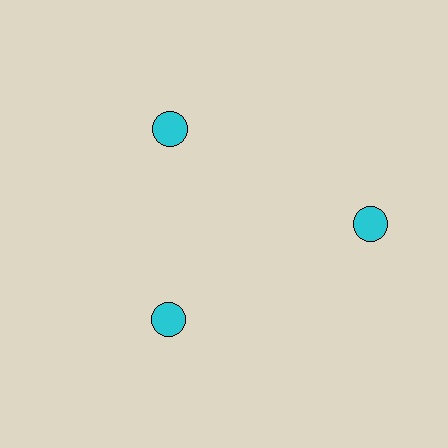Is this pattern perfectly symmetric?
No. The 3 cyan circles are arranged in a ring, but one element near the 3 o'clock position is pushed outward from the center, breaking the 3-fold rotational symmetry.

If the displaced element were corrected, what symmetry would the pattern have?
It would have 3-fold rotational symmetry — the pattern would map onto itself every 120 degrees.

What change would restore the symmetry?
The symmetry would be restored by moving it inward, back onto the ring so that all 3 circles sit at equal angles and equal distance from the center.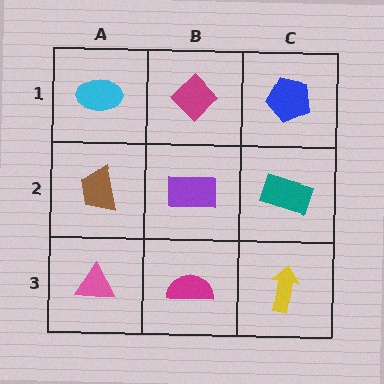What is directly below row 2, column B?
A magenta semicircle.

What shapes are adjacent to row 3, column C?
A teal rectangle (row 2, column C), a magenta semicircle (row 3, column B).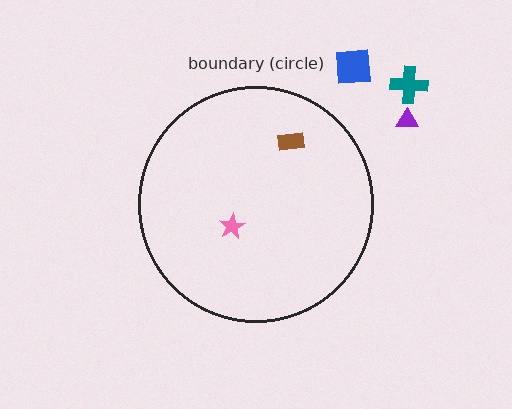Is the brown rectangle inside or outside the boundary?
Inside.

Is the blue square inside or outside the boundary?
Outside.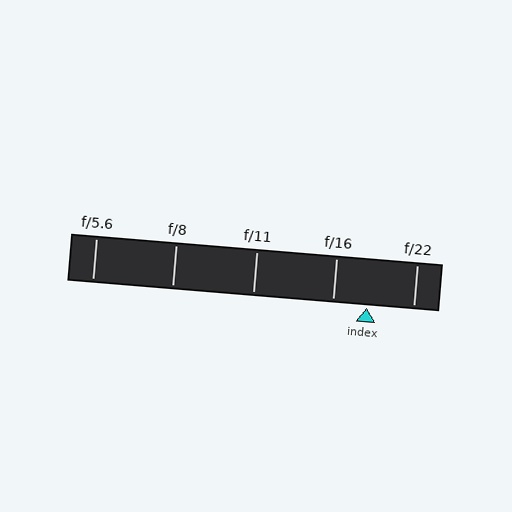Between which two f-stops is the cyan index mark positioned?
The index mark is between f/16 and f/22.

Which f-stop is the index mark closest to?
The index mark is closest to f/16.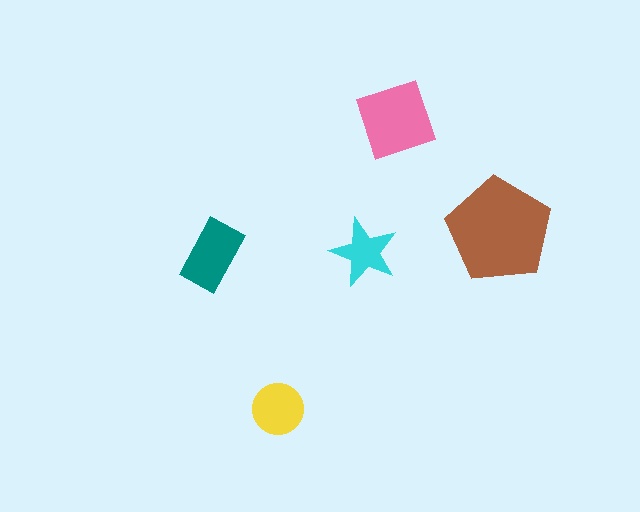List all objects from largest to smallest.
The brown pentagon, the pink diamond, the teal rectangle, the yellow circle, the cyan star.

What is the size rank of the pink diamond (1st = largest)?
2nd.